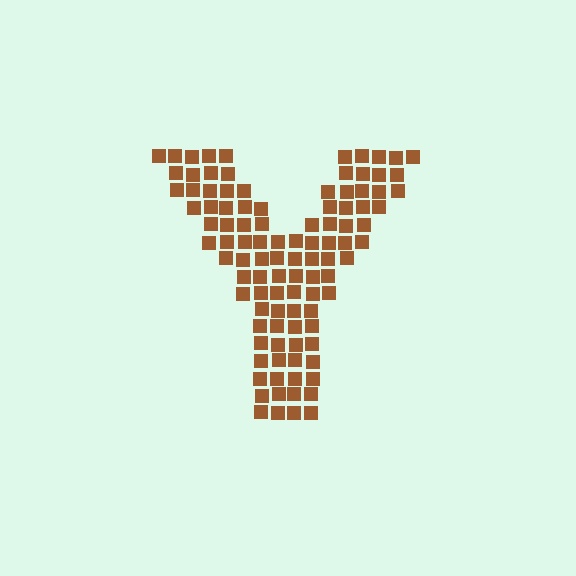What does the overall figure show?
The overall figure shows the letter Y.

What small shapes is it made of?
It is made of small squares.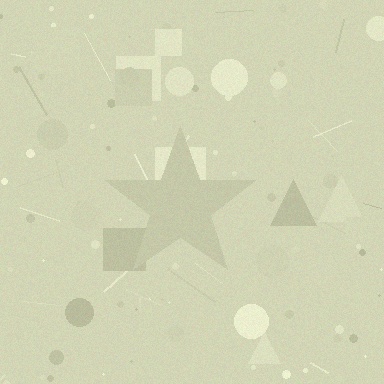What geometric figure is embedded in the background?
A star is embedded in the background.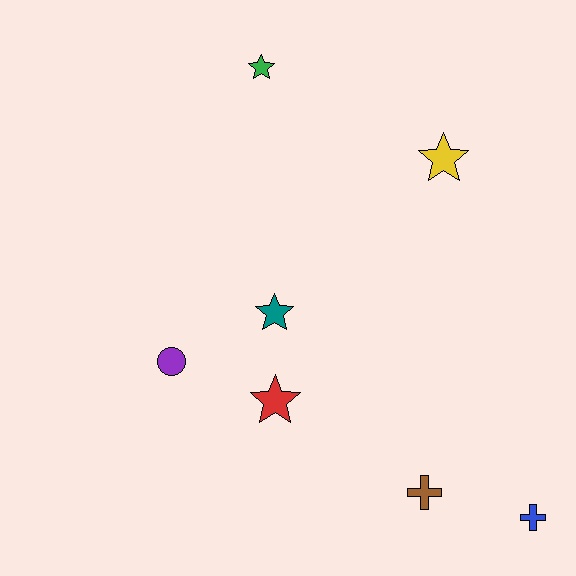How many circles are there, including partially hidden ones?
There is 1 circle.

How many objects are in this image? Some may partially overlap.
There are 7 objects.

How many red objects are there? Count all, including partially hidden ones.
There is 1 red object.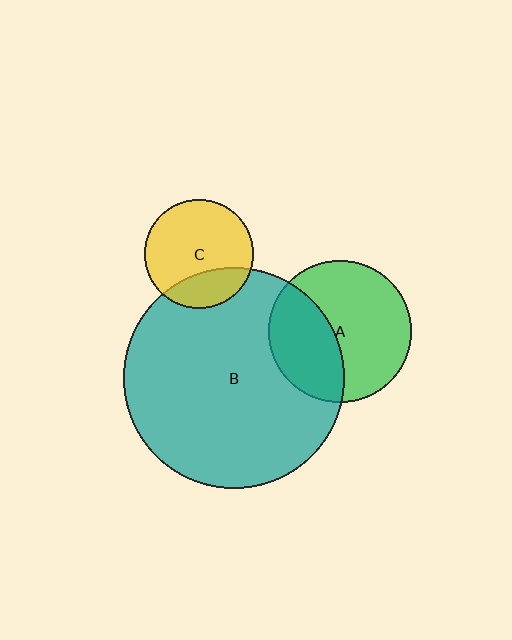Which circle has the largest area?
Circle B (teal).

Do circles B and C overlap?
Yes.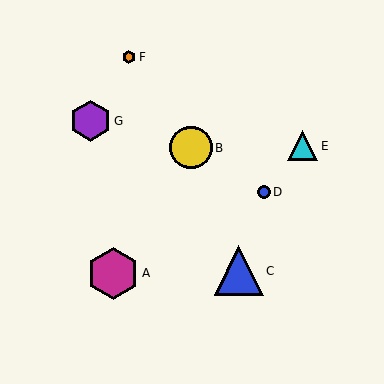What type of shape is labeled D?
Shape D is a blue circle.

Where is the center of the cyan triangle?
The center of the cyan triangle is at (303, 146).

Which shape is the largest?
The magenta hexagon (labeled A) is the largest.